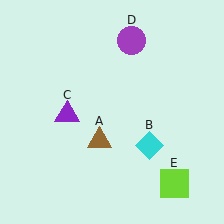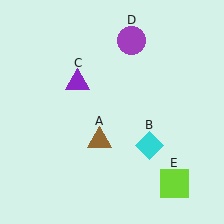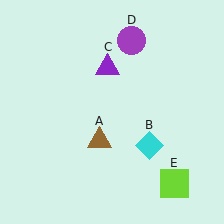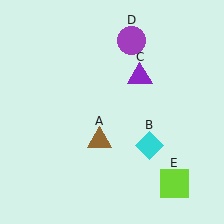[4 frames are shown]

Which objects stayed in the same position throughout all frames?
Brown triangle (object A) and cyan diamond (object B) and purple circle (object D) and lime square (object E) remained stationary.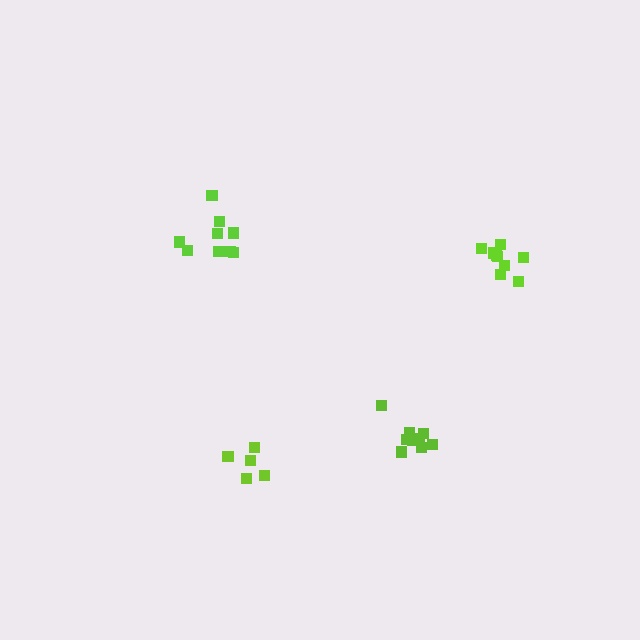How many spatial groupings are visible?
There are 4 spatial groupings.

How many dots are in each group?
Group 1: 9 dots, Group 2: 5 dots, Group 3: 9 dots, Group 4: 9 dots (32 total).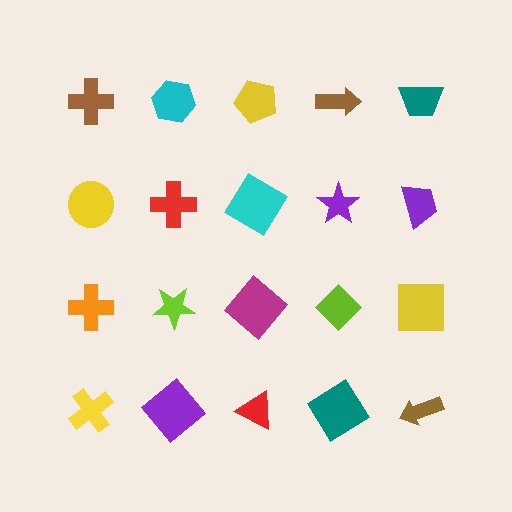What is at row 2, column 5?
A purple trapezoid.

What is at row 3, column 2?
A lime star.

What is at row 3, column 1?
An orange cross.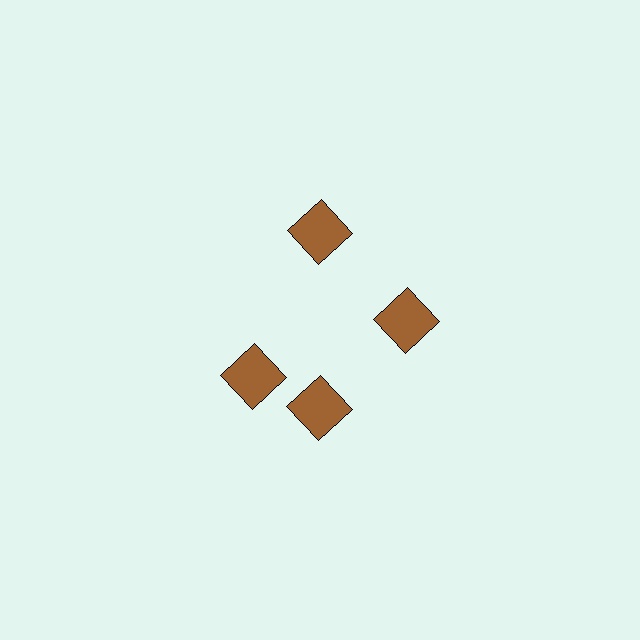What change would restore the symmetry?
The symmetry would be restored by rotating it back into even spacing with its neighbors so that all 4 squares sit at equal angles and equal distance from the center.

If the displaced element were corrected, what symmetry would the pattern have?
It would have 4-fold rotational symmetry — the pattern would map onto itself every 90 degrees.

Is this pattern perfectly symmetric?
No. The 4 brown squares are arranged in a ring, but one element near the 9 o'clock position is rotated out of alignment along the ring, breaking the 4-fold rotational symmetry.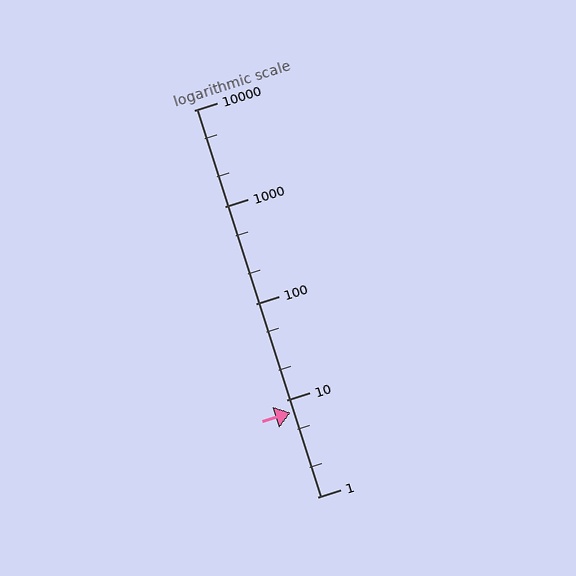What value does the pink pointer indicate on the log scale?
The pointer indicates approximately 7.5.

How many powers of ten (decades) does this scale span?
The scale spans 4 decades, from 1 to 10000.